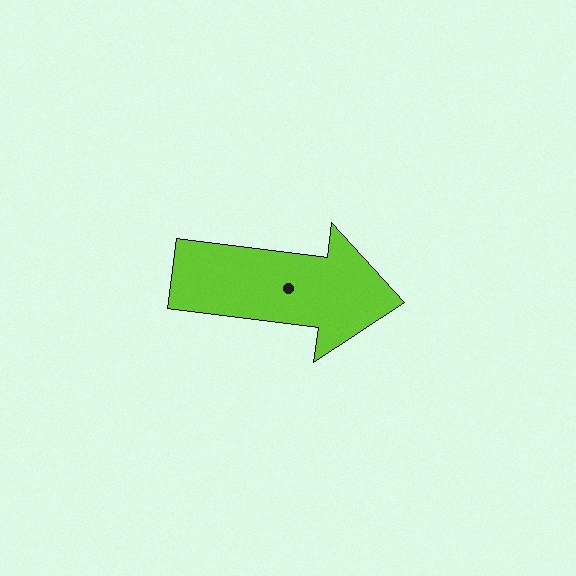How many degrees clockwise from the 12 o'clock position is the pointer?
Approximately 97 degrees.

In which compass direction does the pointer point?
East.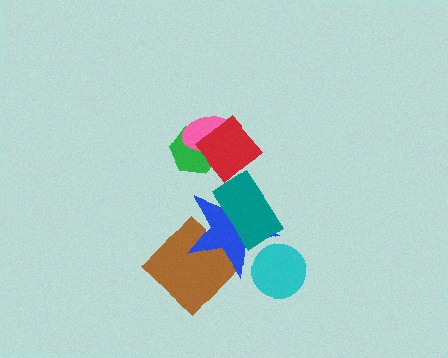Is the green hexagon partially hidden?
Yes, it is partially covered by another shape.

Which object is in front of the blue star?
The teal rectangle is in front of the blue star.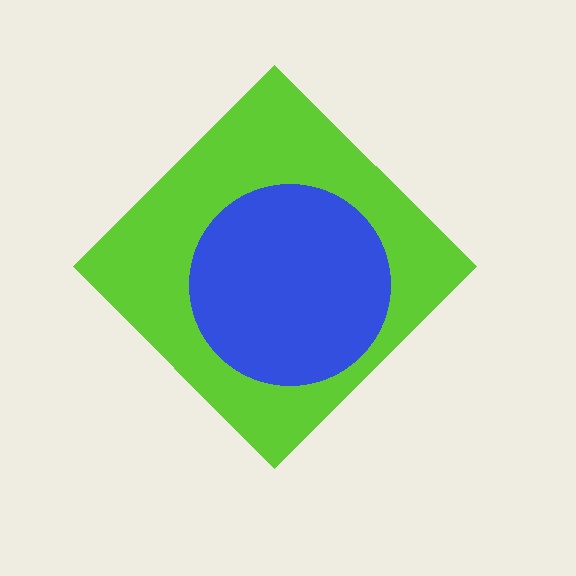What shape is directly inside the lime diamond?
The blue circle.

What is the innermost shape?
The blue circle.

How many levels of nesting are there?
2.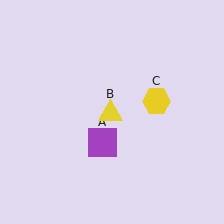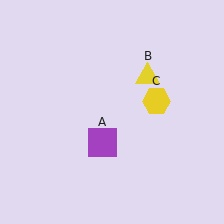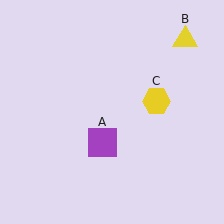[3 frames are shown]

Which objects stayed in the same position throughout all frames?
Purple square (object A) and yellow hexagon (object C) remained stationary.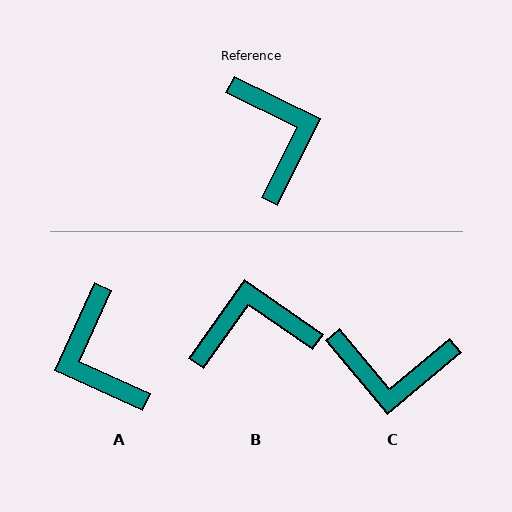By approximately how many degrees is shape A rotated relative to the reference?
Approximately 178 degrees clockwise.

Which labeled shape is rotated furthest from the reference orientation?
A, about 178 degrees away.